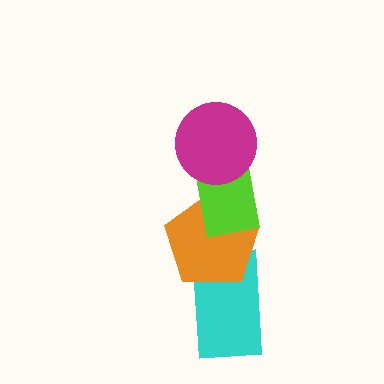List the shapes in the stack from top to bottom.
From top to bottom: the magenta circle, the lime rectangle, the orange pentagon, the cyan rectangle.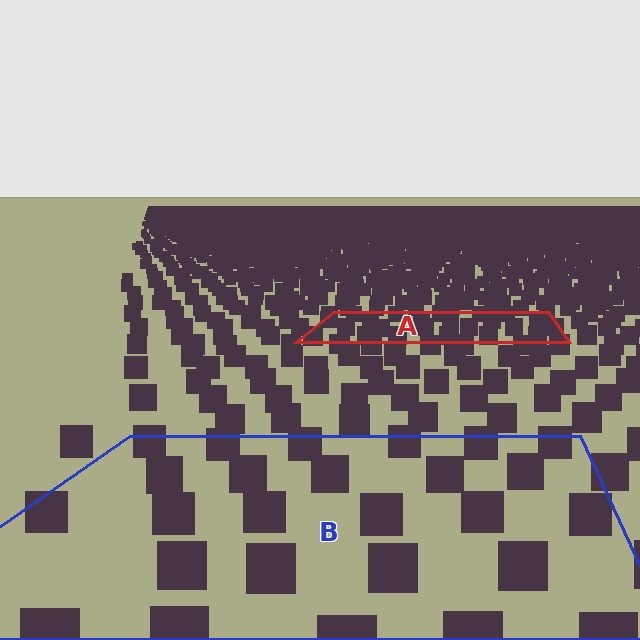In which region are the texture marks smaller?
The texture marks are smaller in region A, because it is farther away.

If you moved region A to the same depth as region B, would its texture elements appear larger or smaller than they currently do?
They would appear larger. At a closer depth, the same texture elements are projected at a bigger on-screen size.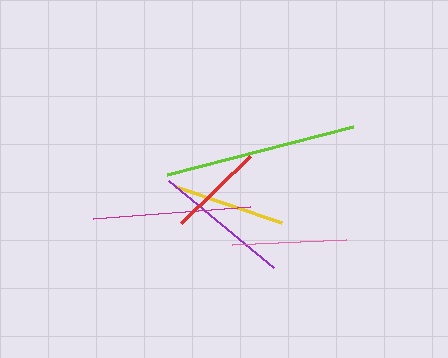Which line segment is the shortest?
The red line is the shortest at approximately 96 pixels.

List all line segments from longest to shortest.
From longest to shortest: lime, magenta, purple, pink, yellow, red.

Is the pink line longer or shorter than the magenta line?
The magenta line is longer than the pink line.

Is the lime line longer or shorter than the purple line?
The lime line is longer than the purple line.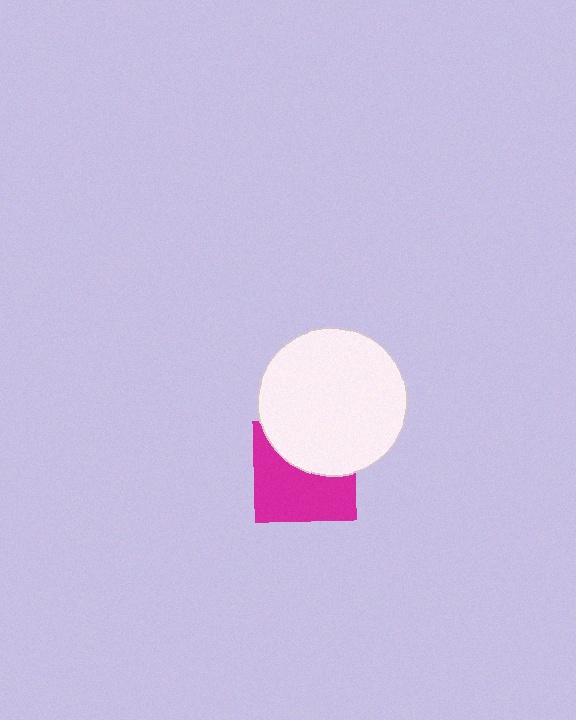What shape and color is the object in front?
The object in front is a white circle.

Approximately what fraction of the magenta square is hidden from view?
Roughly 43% of the magenta square is hidden behind the white circle.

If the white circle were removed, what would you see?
You would see the complete magenta square.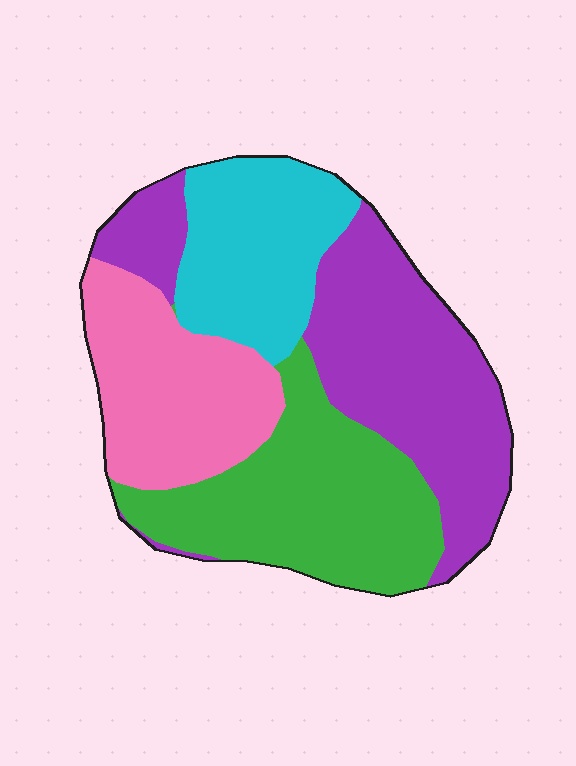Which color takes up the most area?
Purple, at roughly 35%.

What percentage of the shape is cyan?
Cyan takes up about one fifth (1/5) of the shape.